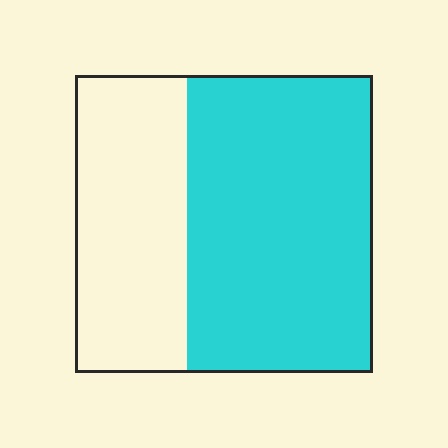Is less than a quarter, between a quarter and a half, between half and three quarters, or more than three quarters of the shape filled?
Between half and three quarters.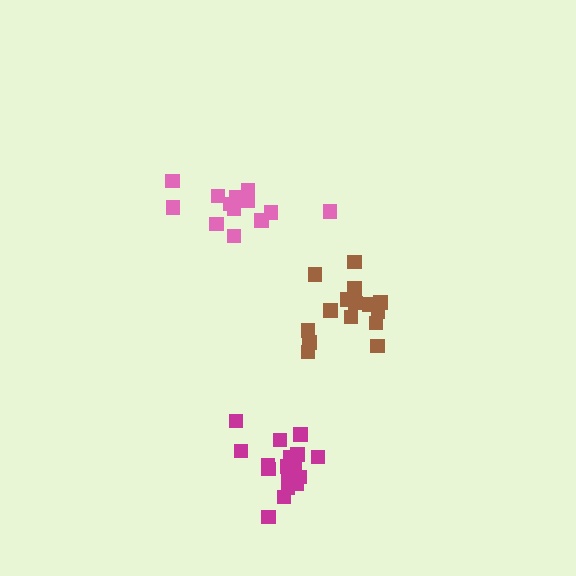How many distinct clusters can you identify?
There are 3 distinct clusters.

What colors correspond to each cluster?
The clusters are colored: pink, brown, magenta.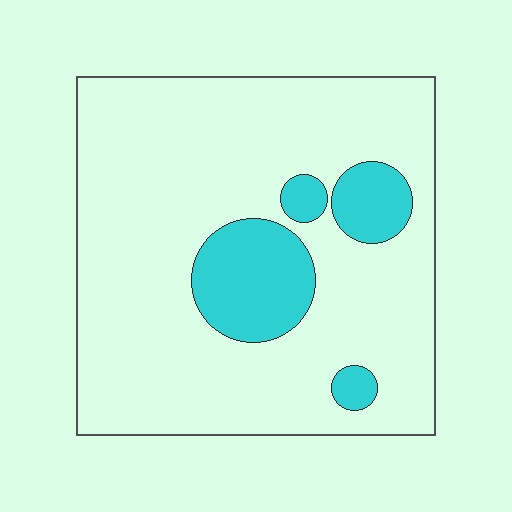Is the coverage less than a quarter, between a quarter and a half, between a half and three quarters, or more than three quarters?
Less than a quarter.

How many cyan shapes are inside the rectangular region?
4.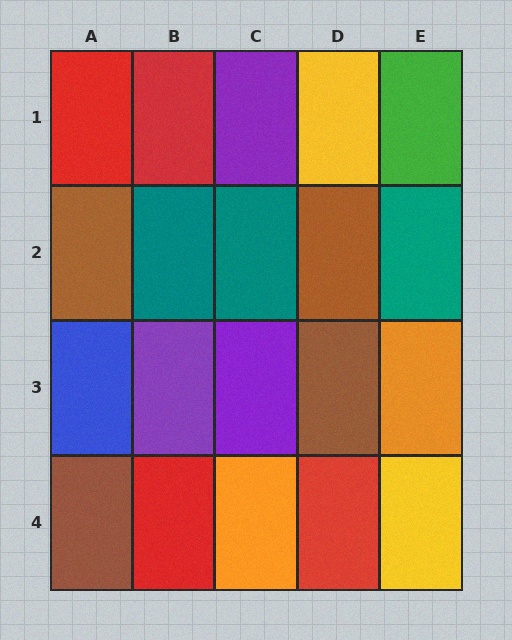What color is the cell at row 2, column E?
Teal.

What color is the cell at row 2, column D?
Brown.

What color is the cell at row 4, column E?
Yellow.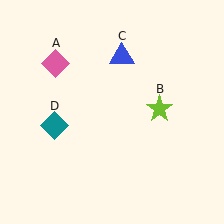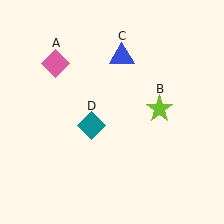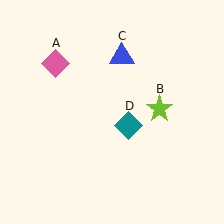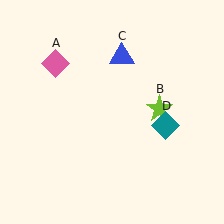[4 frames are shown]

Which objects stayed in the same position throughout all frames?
Pink diamond (object A) and lime star (object B) and blue triangle (object C) remained stationary.